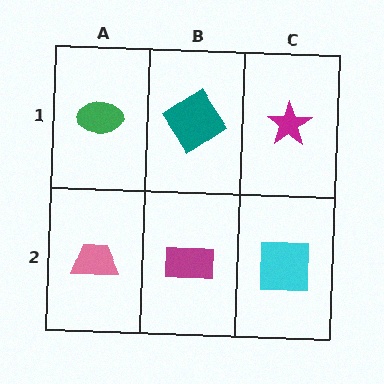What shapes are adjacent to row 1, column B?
A magenta rectangle (row 2, column B), a green ellipse (row 1, column A), a magenta star (row 1, column C).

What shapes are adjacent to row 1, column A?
A pink trapezoid (row 2, column A), a teal diamond (row 1, column B).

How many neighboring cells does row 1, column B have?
3.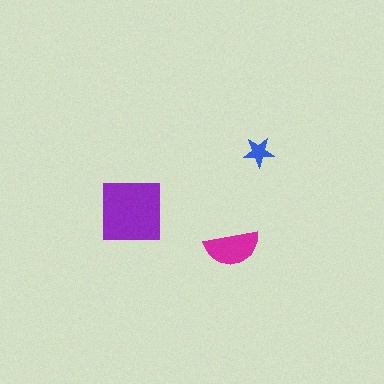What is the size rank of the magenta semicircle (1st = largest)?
2nd.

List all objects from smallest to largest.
The blue star, the magenta semicircle, the purple square.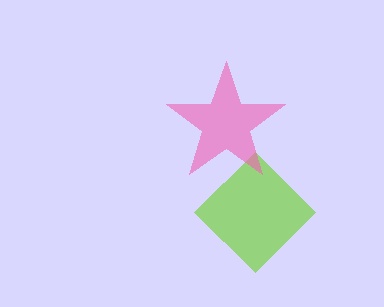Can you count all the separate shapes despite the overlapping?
Yes, there are 2 separate shapes.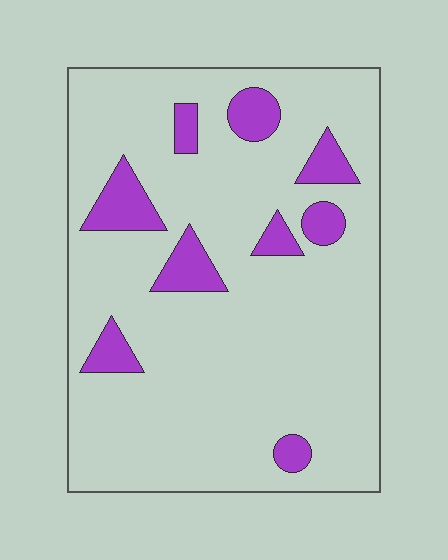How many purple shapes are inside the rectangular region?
9.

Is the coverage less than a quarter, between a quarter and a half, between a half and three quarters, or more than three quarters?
Less than a quarter.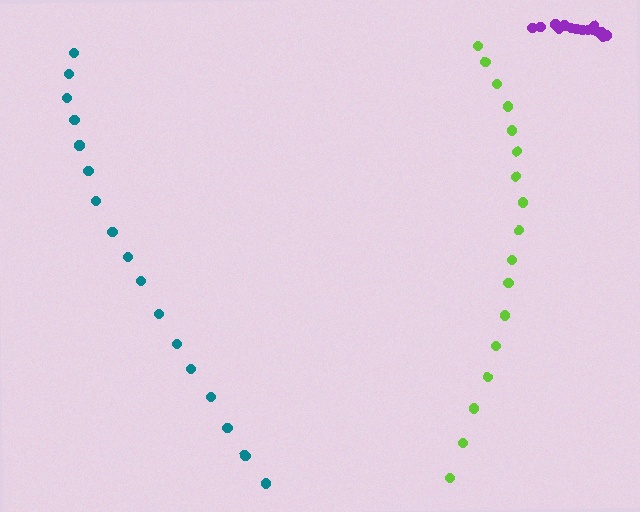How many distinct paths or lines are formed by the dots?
There are 3 distinct paths.